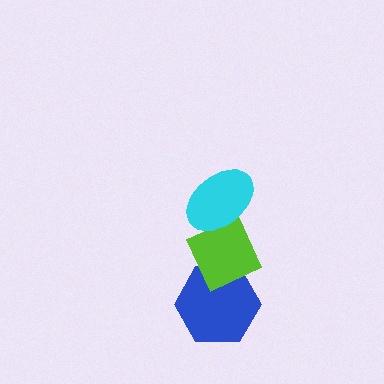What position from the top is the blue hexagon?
The blue hexagon is 3rd from the top.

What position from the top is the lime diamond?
The lime diamond is 2nd from the top.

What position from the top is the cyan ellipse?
The cyan ellipse is 1st from the top.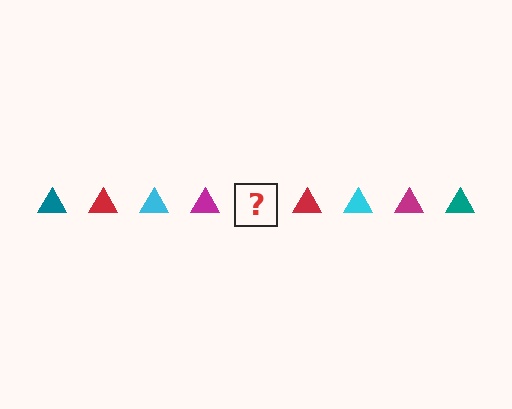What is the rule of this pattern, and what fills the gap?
The rule is that the pattern cycles through teal, red, cyan, magenta triangles. The gap should be filled with a teal triangle.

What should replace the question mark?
The question mark should be replaced with a teal triangle.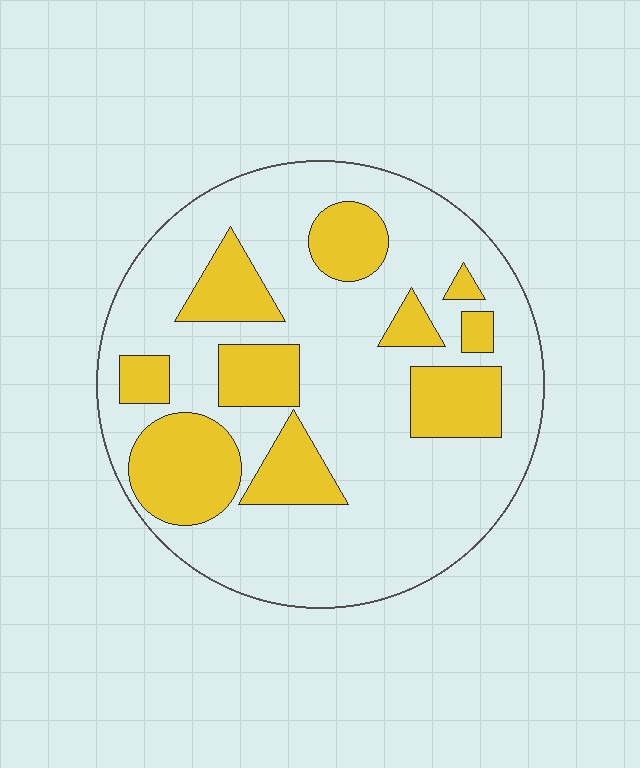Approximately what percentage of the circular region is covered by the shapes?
Approximately 30%.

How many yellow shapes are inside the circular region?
10.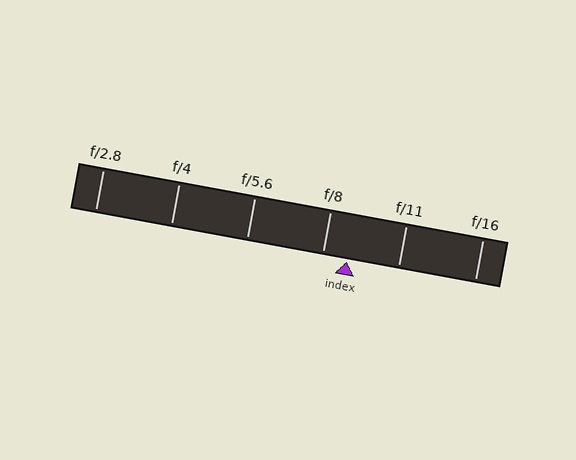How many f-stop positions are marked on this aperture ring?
There are 6 f-stop positions marked.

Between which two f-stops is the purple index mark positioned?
The index mark is between f/8 and f/11.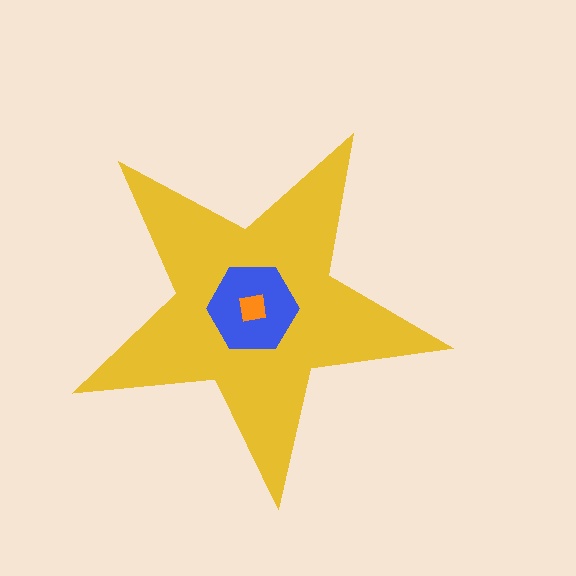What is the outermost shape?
The yellow star.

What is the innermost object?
The orange square.